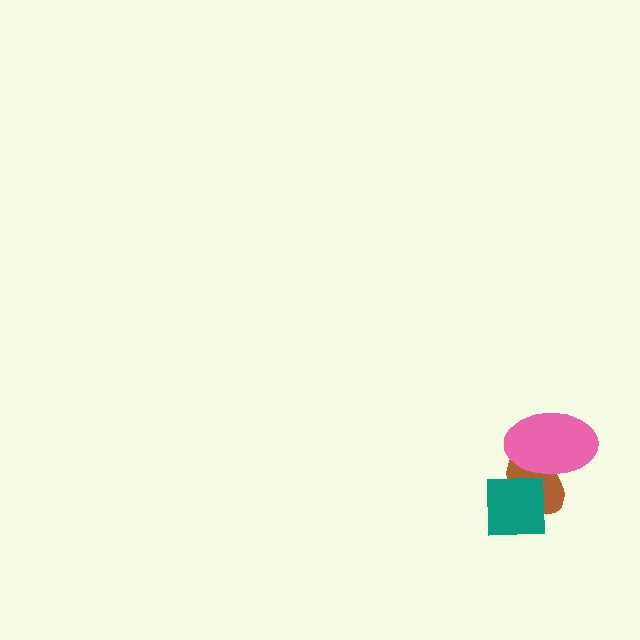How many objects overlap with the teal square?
2 objects overlap with the teal square.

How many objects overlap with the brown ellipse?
2 objects overlap with the brown ellipse.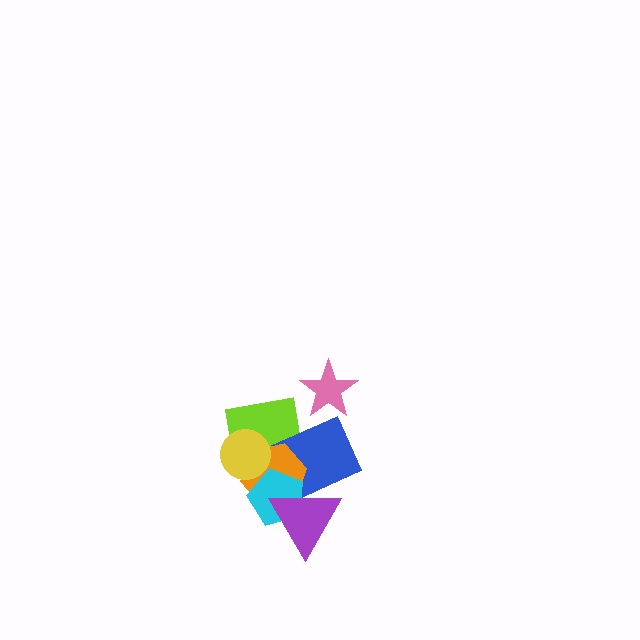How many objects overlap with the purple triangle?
3 objects overlap with the purple triangle.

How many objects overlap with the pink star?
0 objects overlap with the pink star.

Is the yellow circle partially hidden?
No, no other shape covers it.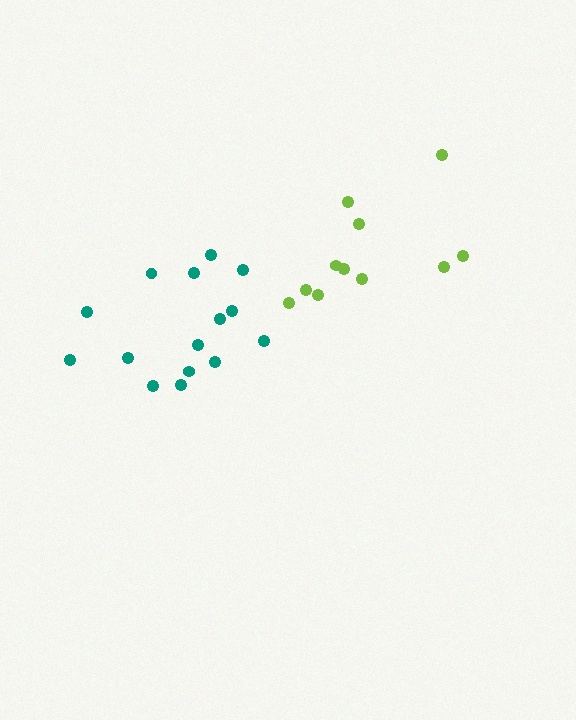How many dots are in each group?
Group 1: 11 dots, Group 2: 15 dots (26 total).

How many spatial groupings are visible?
There are 2 spatial groupings.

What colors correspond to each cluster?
The clusters are colored: lime, teal.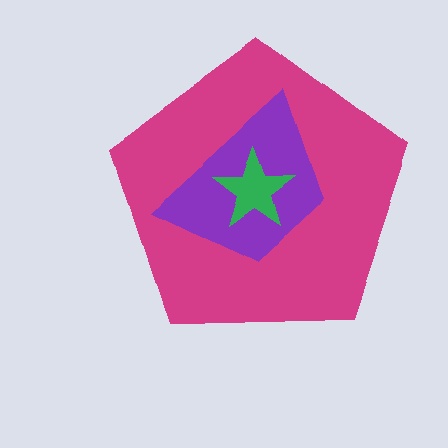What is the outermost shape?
The magenta pentagon.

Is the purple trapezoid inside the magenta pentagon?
Yes.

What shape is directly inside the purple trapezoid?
The green star.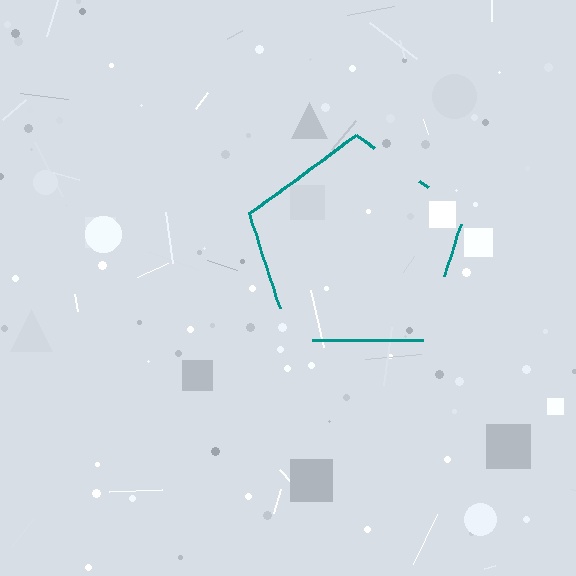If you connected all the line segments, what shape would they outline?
They would outline a pentagon.